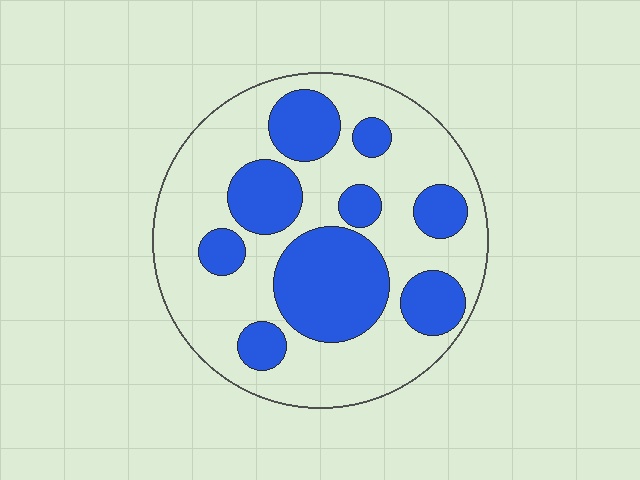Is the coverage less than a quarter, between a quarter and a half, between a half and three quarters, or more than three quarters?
Between a quarter and a half.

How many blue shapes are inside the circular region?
9.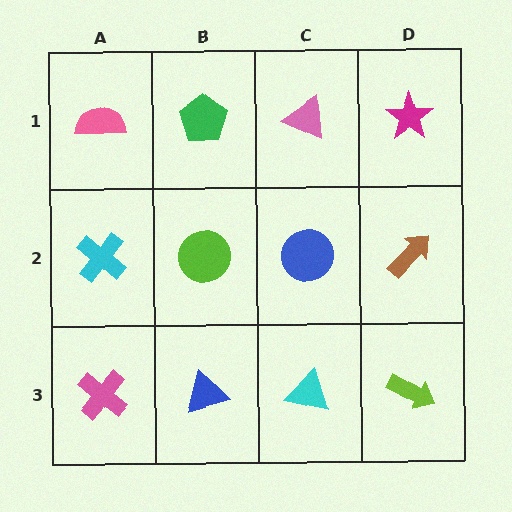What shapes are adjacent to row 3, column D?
A brown arrow (row 2, column D), a cyan triangle (row 3, column C).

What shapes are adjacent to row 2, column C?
A pink triangle (row 1, column C), a cyan triangle (row 3, column C), a lime circle (row 2, column B), a brown arrow (row 2, column D).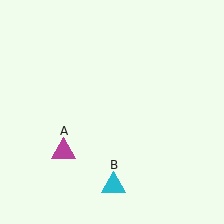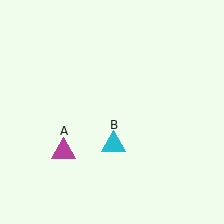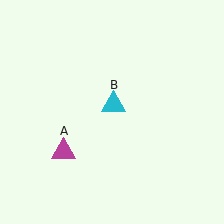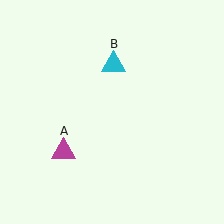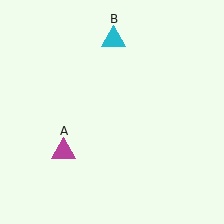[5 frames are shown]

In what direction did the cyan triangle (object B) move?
The cyan triangle (object B) moved up.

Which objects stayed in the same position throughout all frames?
Magenta triangle (object A) remained stationary.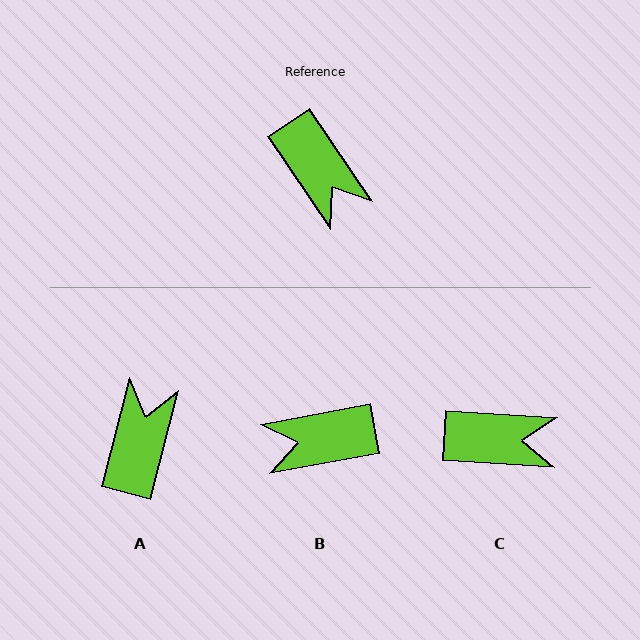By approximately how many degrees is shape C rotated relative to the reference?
Approximately 52 degrees counter-clockwise.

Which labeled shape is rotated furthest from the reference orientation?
A, about 131 degrees away.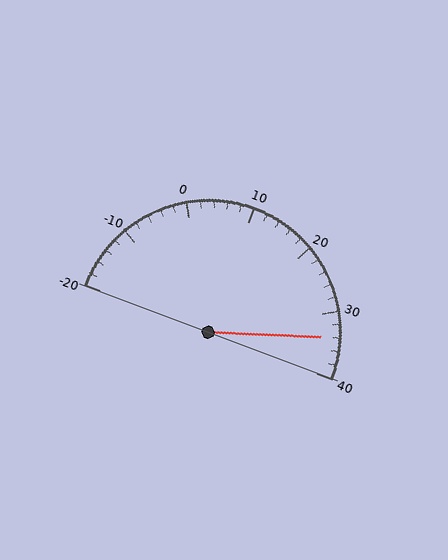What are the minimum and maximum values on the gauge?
The gauge ranges from -20 to 40.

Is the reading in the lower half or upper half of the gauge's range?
The reading is in the upper half of the range (-20 to 40).